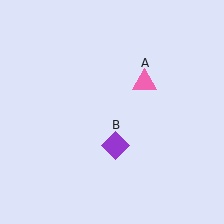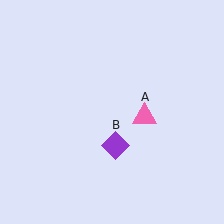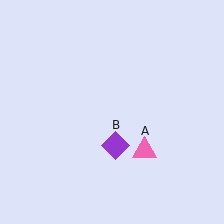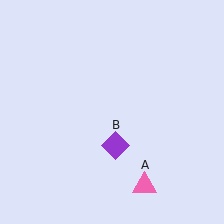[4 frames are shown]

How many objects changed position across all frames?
1 object changed position: pink triangle (object A).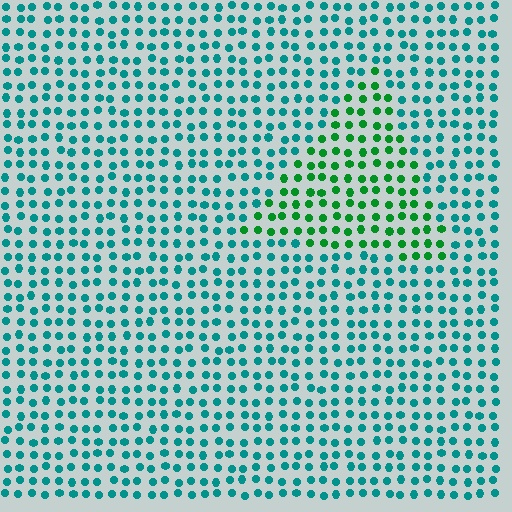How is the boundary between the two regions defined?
The boundary is defined purely by a slight shift in hue (about 45 degrees). Spacing, size, and orientation are identical on both sides.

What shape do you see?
I see a triangle.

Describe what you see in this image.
The image is filled with small teal elements in a uniform arrangement. A triangle-shaped region is visible where the elements are tinted to a slightly different hue, forming a subtle color boundary.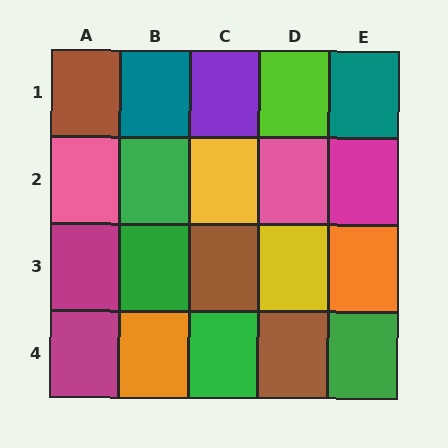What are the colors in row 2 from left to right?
Pink, green, yellow, pink, magenta.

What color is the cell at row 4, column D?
Brown.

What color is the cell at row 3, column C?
Brown.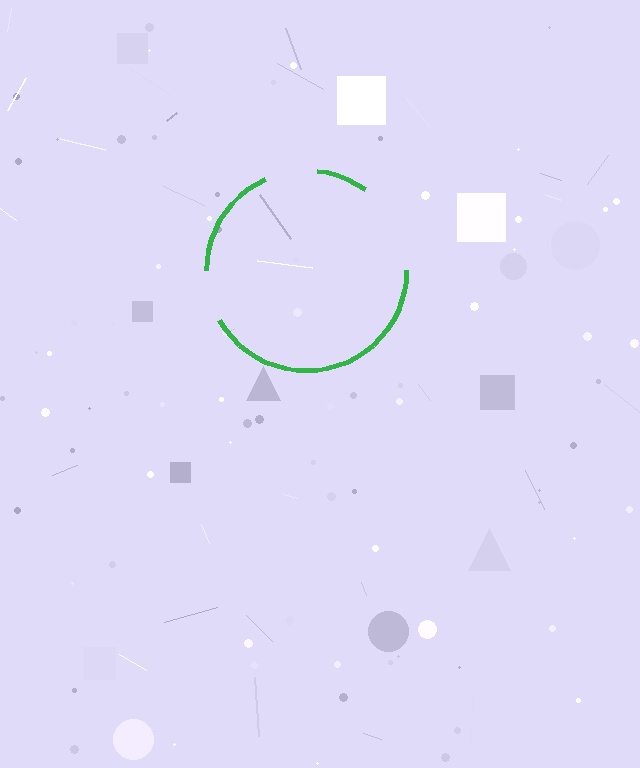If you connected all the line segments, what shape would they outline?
They would outline a circle.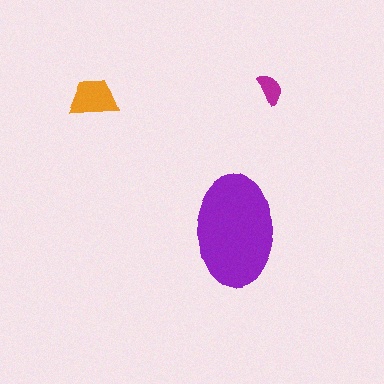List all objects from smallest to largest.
The magenta semicircle, the orange trapezoid, the purple ellipse.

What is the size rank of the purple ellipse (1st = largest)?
1st.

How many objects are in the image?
There are 3 objects in the image.